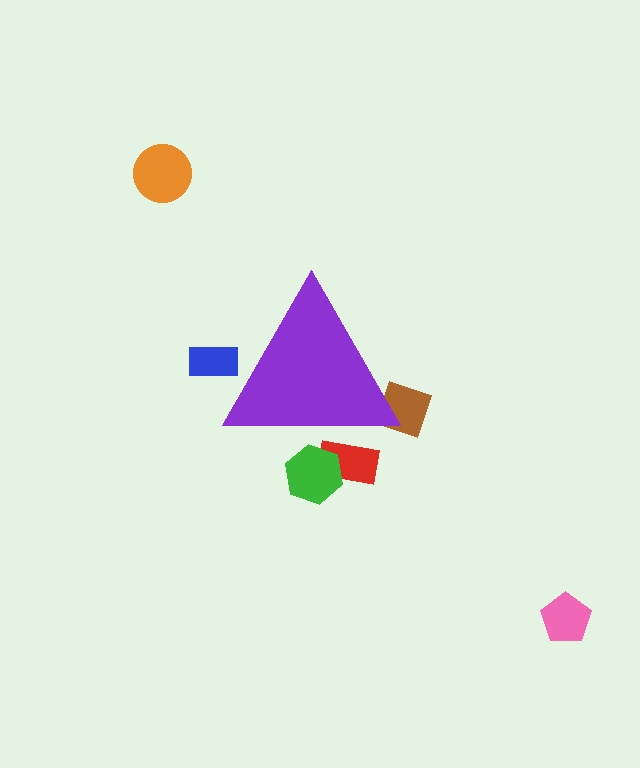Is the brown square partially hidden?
Yes, the brown square is partially hidden behind the purple triangle.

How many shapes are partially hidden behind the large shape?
4 shapes are partially hidden.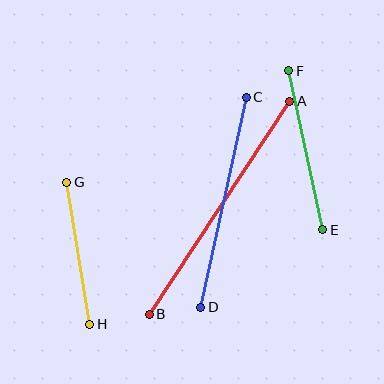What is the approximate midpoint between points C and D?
The midpoint is at approximately (224, 202) pixels.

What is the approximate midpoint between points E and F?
The midpoint is at approximately (306, 150) pixels.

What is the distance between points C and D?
The distance is approximately 215 pixels.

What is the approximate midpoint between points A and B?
The midpoint is at approximately (219, 208) pixels.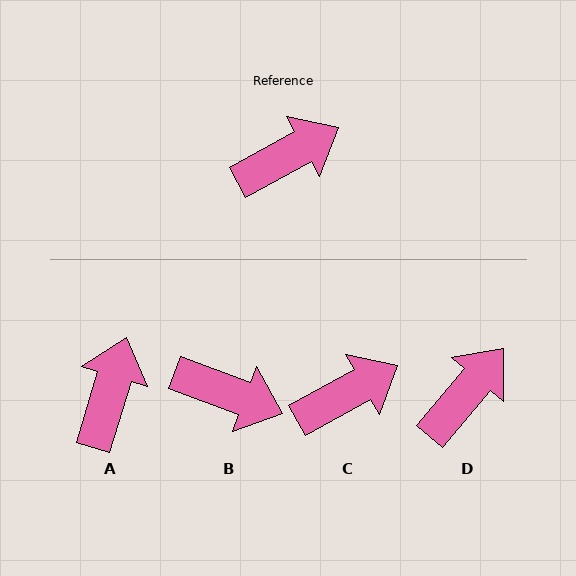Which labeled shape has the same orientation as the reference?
C.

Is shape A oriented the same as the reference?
No, it is off by about 44 degrees.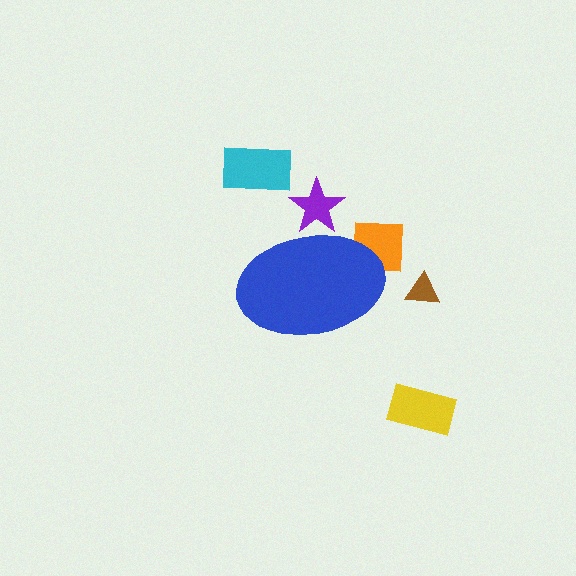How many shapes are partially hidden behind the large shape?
2 shapes are partially hidden.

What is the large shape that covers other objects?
A blue ellipse.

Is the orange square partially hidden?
Yes, the orange square is partially hidden behind the blue ellipse.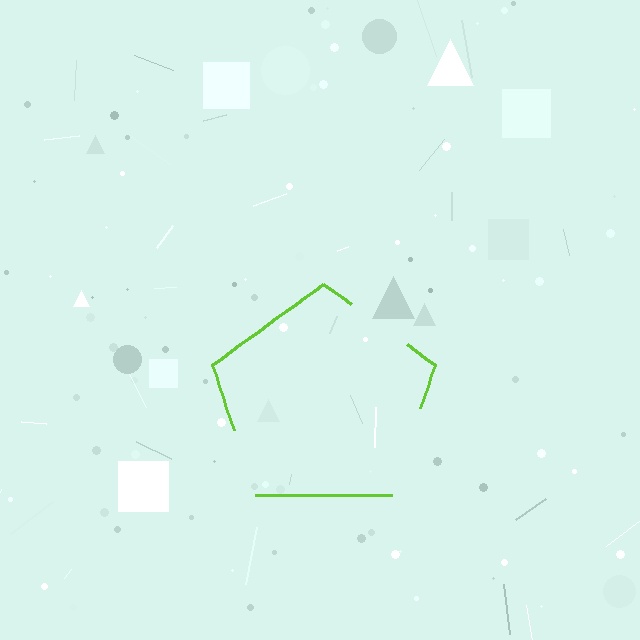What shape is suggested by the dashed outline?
The dashed outline suggests a pentagon.